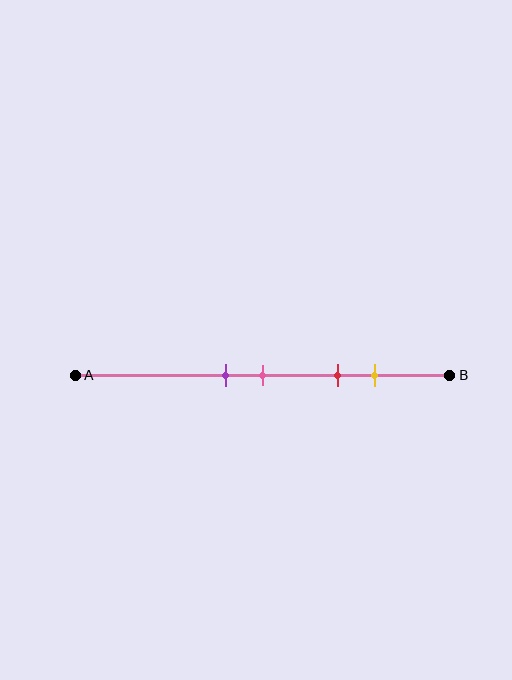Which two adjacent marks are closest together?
The purple and pink marks are the closest adjacent pair.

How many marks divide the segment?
There are 4 marks dividing the segment.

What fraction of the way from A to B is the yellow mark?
The yellow mark is approximately 80% (0.8) of the way from A to B.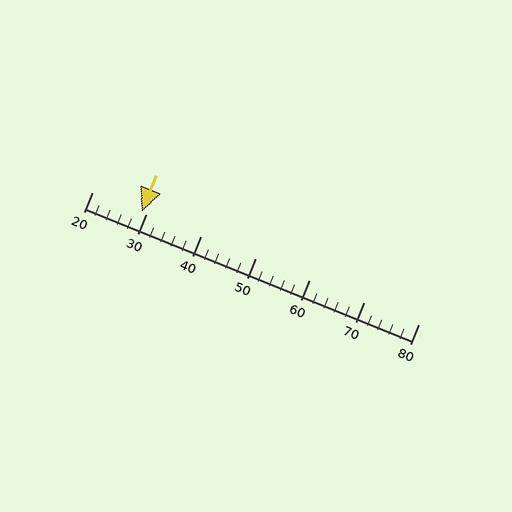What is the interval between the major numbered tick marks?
The major tick marks are spaced 10 units apart.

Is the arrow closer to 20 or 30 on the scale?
The arrow is closer to 30.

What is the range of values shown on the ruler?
The ruler shows values from 20 to 80.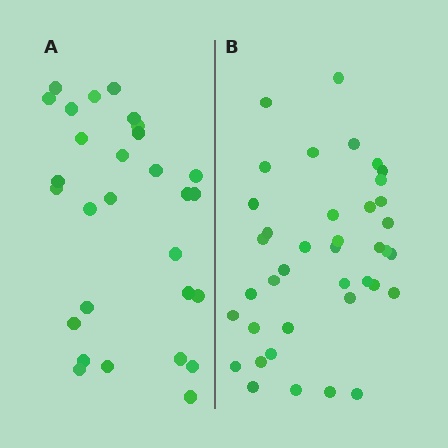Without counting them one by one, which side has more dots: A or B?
Region B (the right region) has more dots.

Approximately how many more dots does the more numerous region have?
Region B has roughly 10 or so more dots than region A.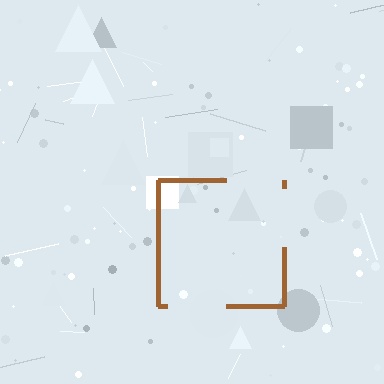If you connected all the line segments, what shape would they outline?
They would outline a square.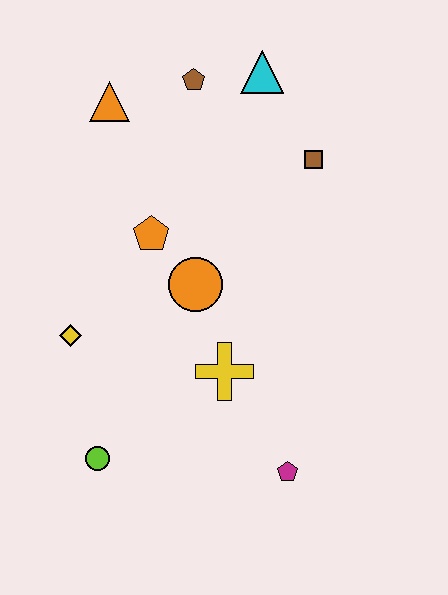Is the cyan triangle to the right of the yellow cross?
Yes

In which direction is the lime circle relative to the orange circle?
The lime circle is below the orange circle.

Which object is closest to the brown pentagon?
The cyan triangle is closest to the brown pentagon.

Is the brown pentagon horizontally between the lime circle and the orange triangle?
No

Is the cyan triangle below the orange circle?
No